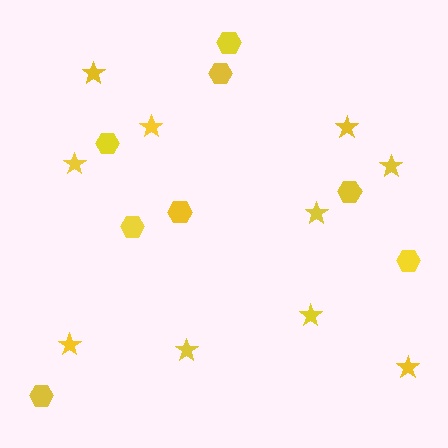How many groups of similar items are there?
There are 2 groups: one group of stars (10) and one group of hexagons (8).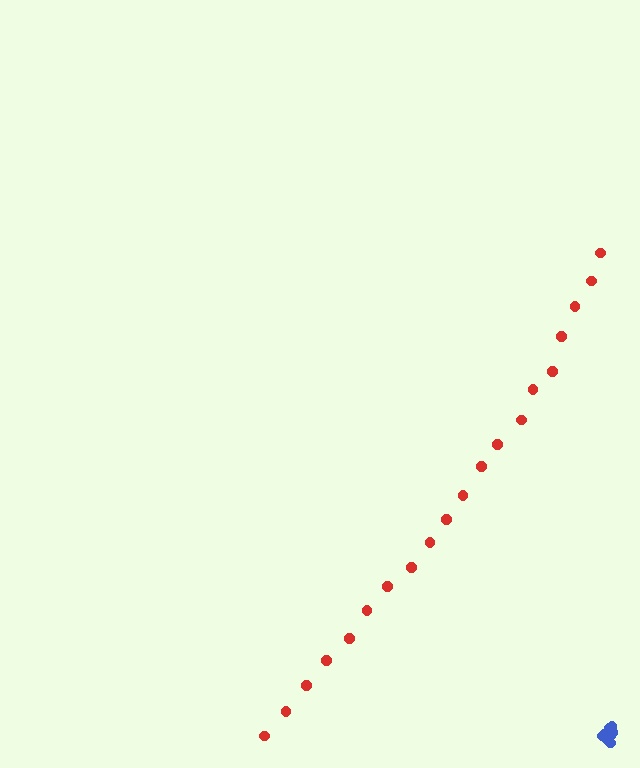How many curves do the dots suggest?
There are 2 distinct paths.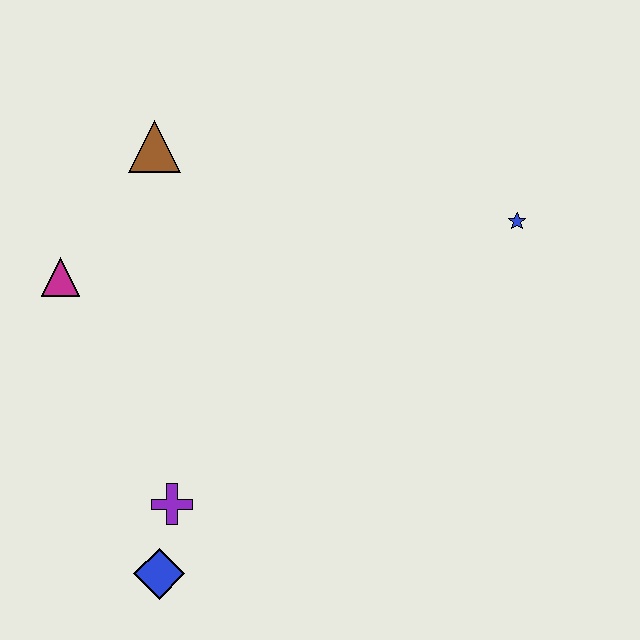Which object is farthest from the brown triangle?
The blue diamond is farthest from the brown triangle.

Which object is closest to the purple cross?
The blue diamond is closest to the purple cross.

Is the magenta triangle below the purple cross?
No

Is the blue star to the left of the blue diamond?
No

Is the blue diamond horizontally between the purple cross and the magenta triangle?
Yes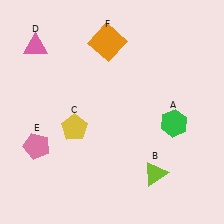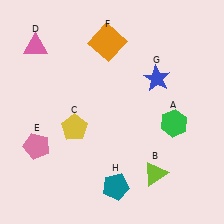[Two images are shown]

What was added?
A blue star (G), a teal pentagon (H) were added in Image 2.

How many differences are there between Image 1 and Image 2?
There are 2 differences between the two images.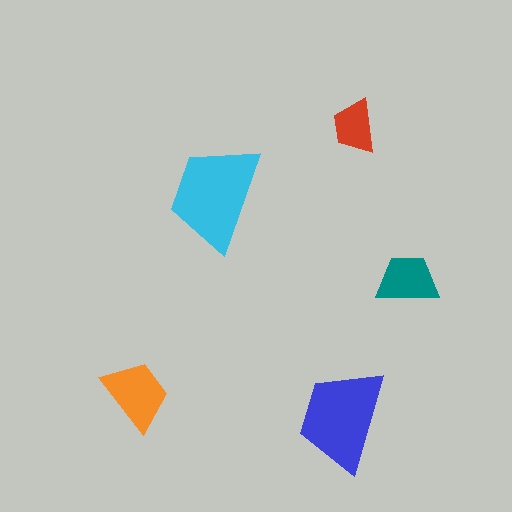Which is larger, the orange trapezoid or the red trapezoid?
The orange one.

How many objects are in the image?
There are 5 objects in the image.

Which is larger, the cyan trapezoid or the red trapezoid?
The cyan one.